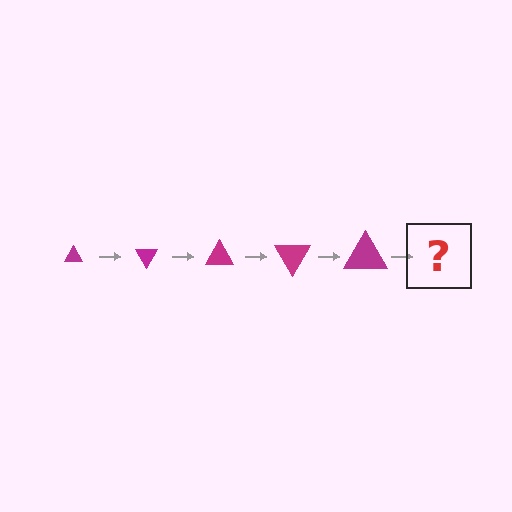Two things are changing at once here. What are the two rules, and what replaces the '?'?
The two rules are that the triangle grows larger each step and it rotates 60 degrees each step. The '?' should be a triangle, larger than the previous one and rotated 300 degrees from the start.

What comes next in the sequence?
The next element should be a triangle, larger than the previous one and rotated 300 degrees from the start.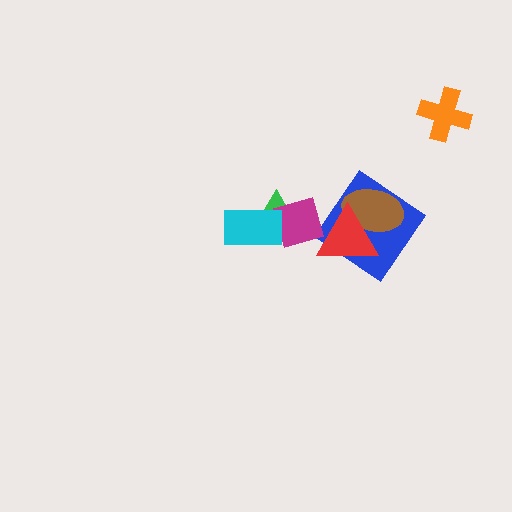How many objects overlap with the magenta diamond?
3 objects overlap with the magenta diamond.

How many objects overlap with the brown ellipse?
2 objects overlap with the brown ellipse.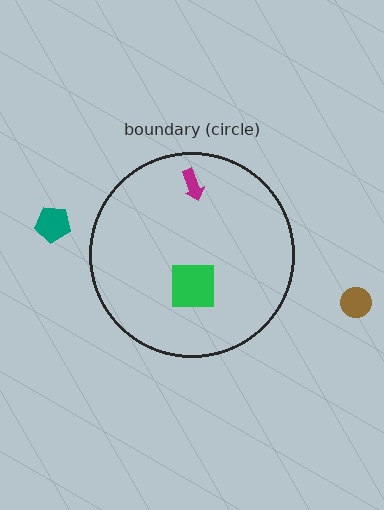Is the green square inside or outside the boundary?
Inside.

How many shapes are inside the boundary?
2 inside, 2 outside.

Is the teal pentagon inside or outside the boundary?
Outside.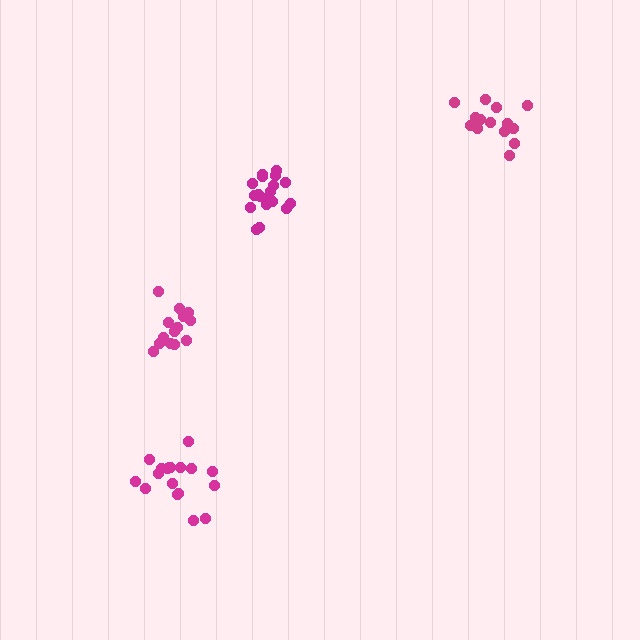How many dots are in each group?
Group 1: 18 dots, Group 2: 15 dots, Group 3: 14 dots, Group 4: 20 dots (67 total).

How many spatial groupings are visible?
There are 4 spatial groupings.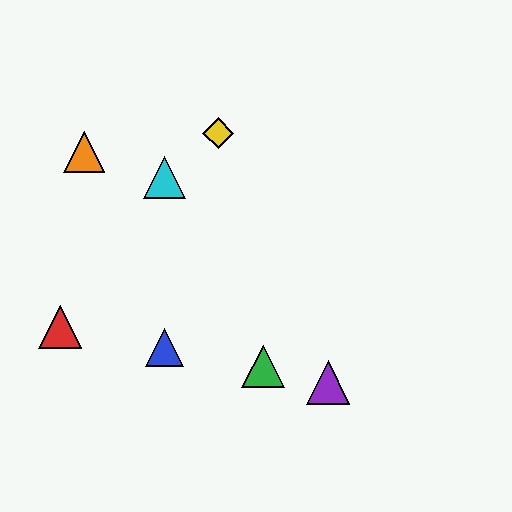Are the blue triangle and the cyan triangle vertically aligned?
Yes, both are at x≈165.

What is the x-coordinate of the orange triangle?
The orange triangle is at x≈84.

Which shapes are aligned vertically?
The blue triangle, the cyan triangle are aligned vertically.